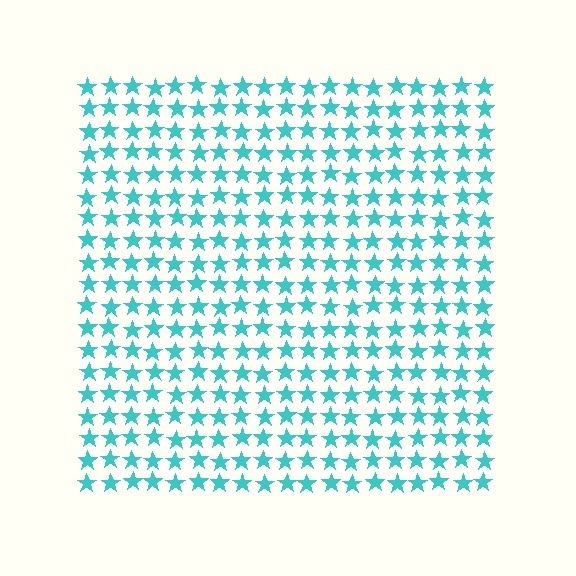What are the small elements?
The small elements are stars.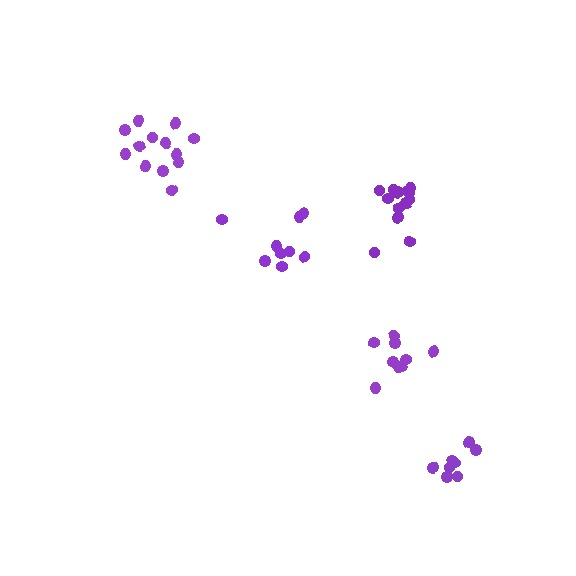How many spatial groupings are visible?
There are 5 spatial groupings.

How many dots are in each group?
Group 1: 9 dots, Group 2: 13 dots, Group 3: 13 dots, Group 4: 9 dots, Group 5: 8 dots (52 total).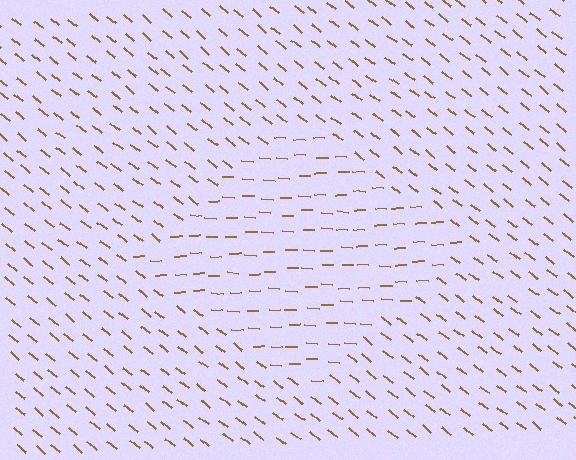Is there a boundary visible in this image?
Yes, there is a texture boundary formed by a change in line orientation.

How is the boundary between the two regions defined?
The boundary is defined purely by a change in line orientation (approximately 37 degrees difference). All lines are the same color and thickness.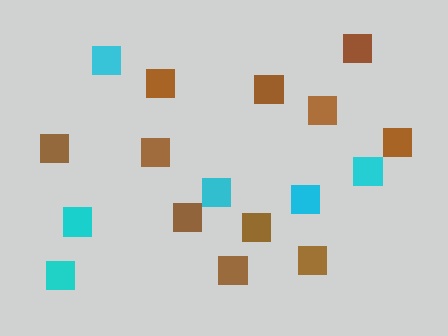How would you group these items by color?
There are 2 groups: one group of brown squares (11) and one group of cyan squares (6).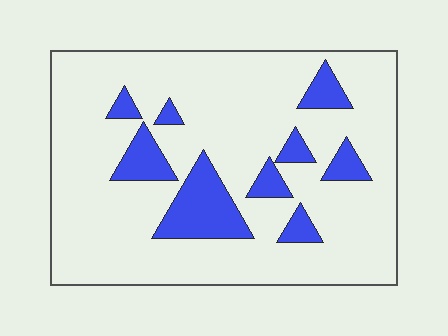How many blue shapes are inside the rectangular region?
9.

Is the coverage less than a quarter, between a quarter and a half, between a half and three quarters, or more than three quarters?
Less than a quarter.